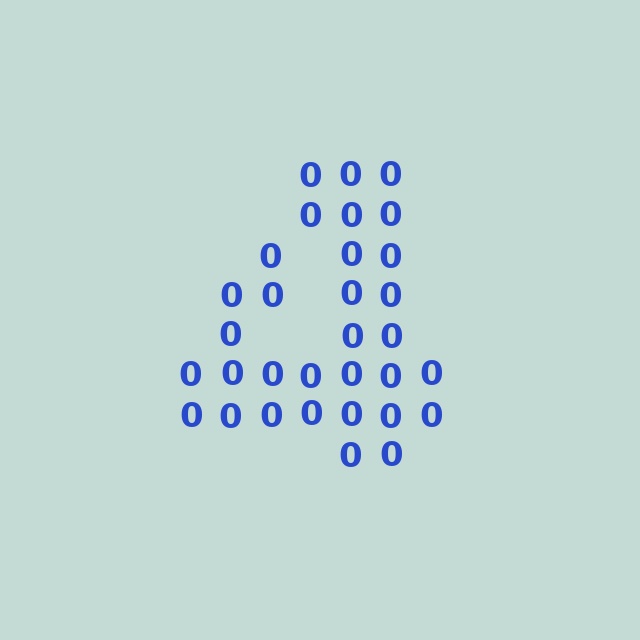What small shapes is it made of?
It is made of small digit 0's.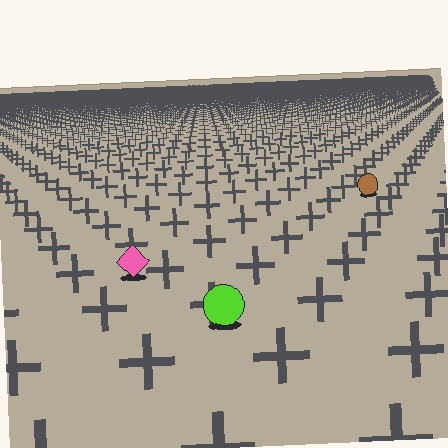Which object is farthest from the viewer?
The brown circle is farthest from the viewer. It appears smaller and the ground texture around it is denser.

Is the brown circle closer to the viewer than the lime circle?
No. The lime circle is closer — you can tell from the texture gradient: the ground texture is coarser near it.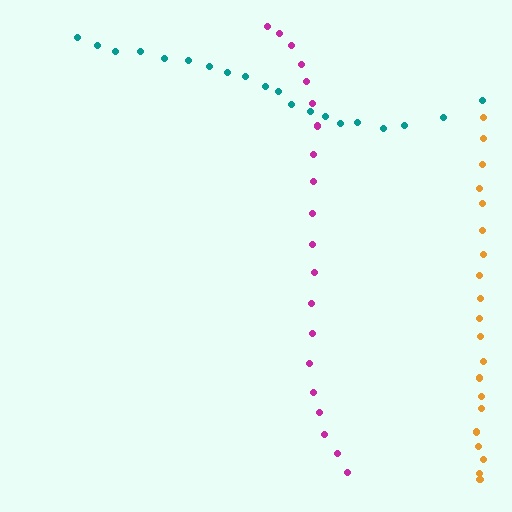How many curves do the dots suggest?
There are 3 distinct paths.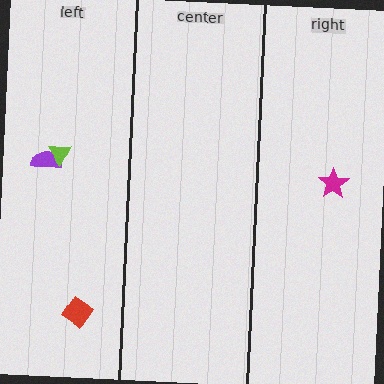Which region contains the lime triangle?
The left region.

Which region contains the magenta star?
The right region.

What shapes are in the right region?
The magenta star.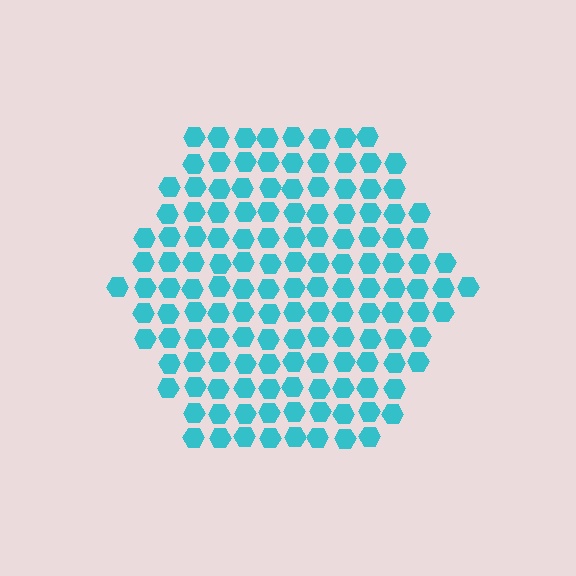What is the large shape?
The large shape is a hexagon.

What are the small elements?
The small elements are hexagons.